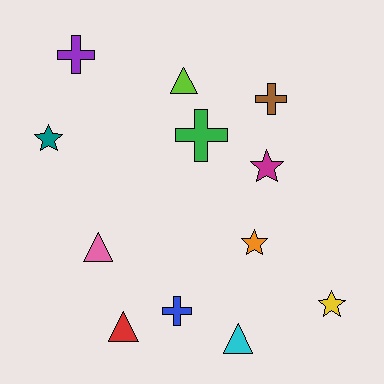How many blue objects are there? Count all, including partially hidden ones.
There is 1 blue object.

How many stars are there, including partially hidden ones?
There are 4 stars.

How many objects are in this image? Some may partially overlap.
There are 12 objects.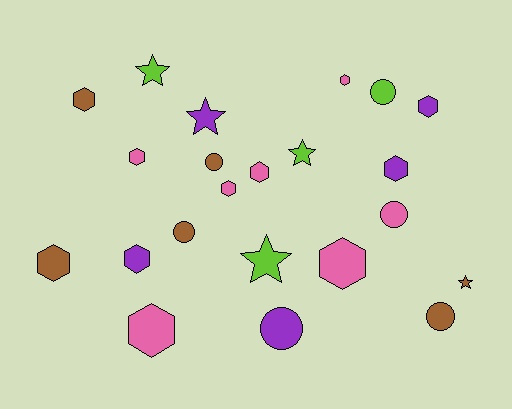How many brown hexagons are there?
There are 2 brown hexagons.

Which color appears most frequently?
Pink, with 7 objects.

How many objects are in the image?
There are 22 objects.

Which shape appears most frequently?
Hexagon, with 11 objects.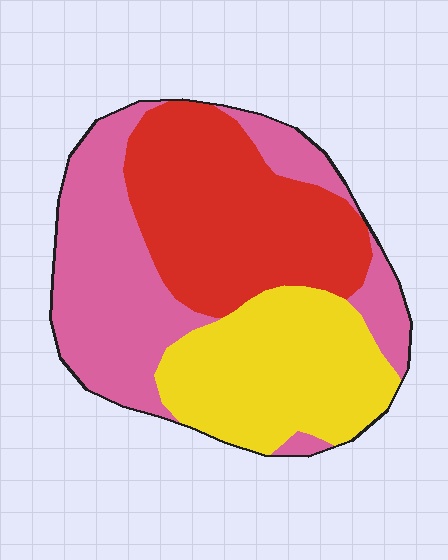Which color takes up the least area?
Yellow, at roughly 30%.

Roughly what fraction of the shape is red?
Red covers about 35% of the shape.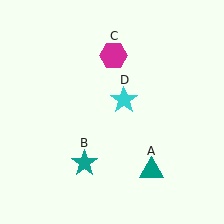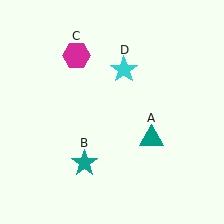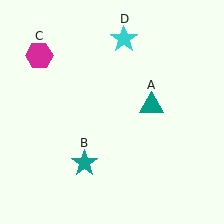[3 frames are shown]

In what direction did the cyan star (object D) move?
The cyan star (object D) moved up.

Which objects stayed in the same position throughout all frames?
Teal star (object B) remained stationary.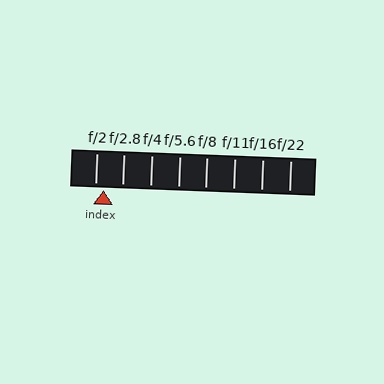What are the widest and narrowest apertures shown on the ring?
The widest aperture shown is f/2 and the narrowest is f/22.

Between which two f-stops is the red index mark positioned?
The index mark is between f/2 and f/2.8.